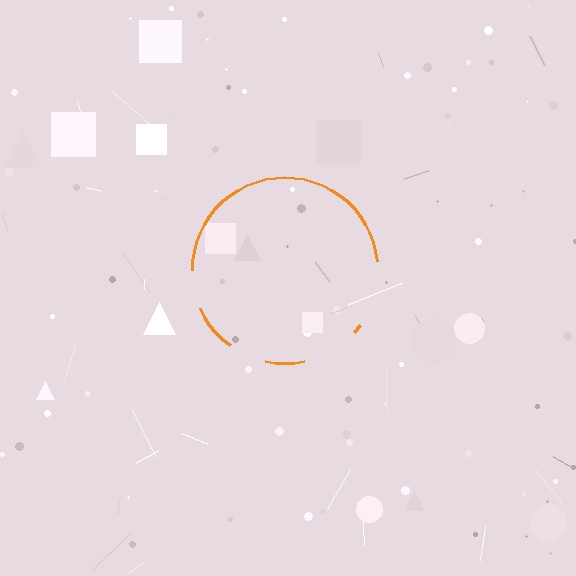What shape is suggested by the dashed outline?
The dashed outline suggests a circle.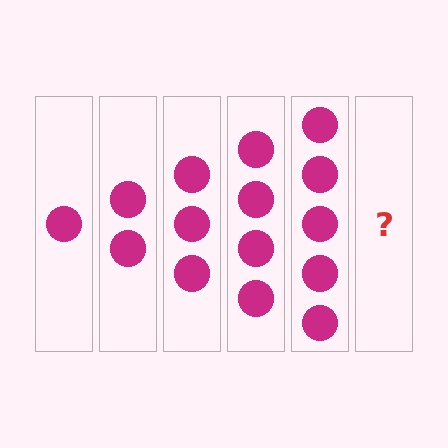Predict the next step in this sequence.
The next step is 6 circles.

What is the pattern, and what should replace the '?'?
The pattern is that each step adds one more circle. The '?' should be 6 circles.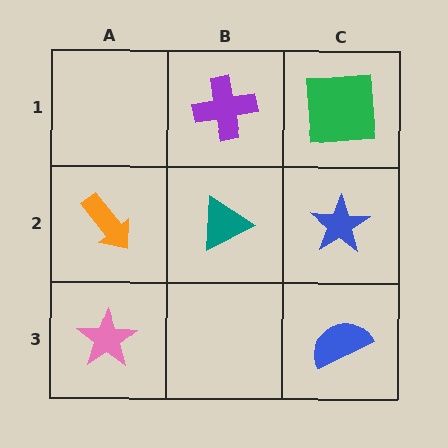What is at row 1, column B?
A purple cross.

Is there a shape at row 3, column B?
No, that cell is empty.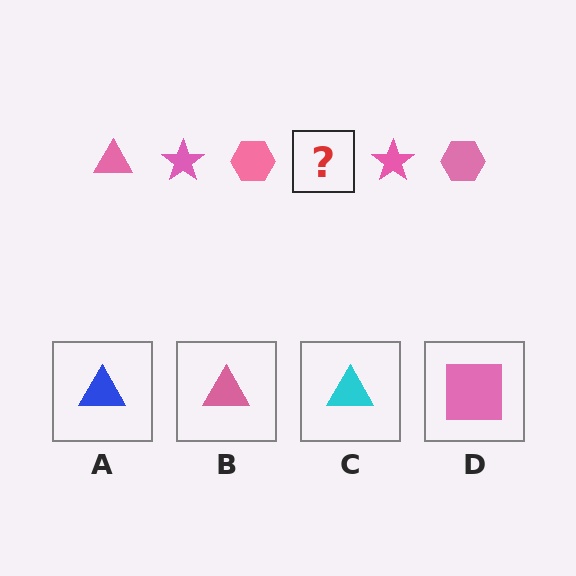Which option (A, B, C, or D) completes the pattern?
B.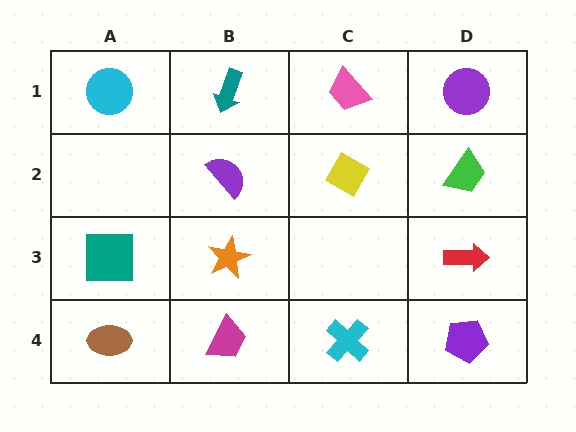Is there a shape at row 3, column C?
No, that cell is empty.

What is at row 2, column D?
A green trapezoid.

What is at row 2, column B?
A purple semicircle.